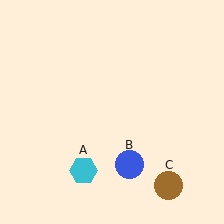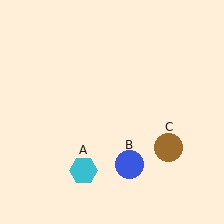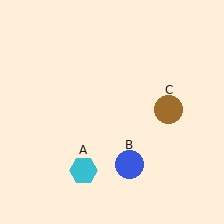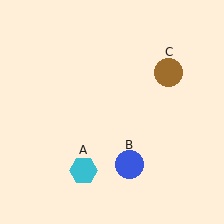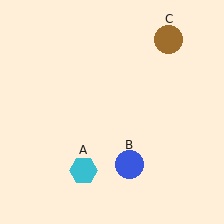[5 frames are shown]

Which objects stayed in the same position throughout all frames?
Cyan hexagon (object A) and blue circle (object B) remained stationary.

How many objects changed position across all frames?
1 object changed position: brown circle (object C).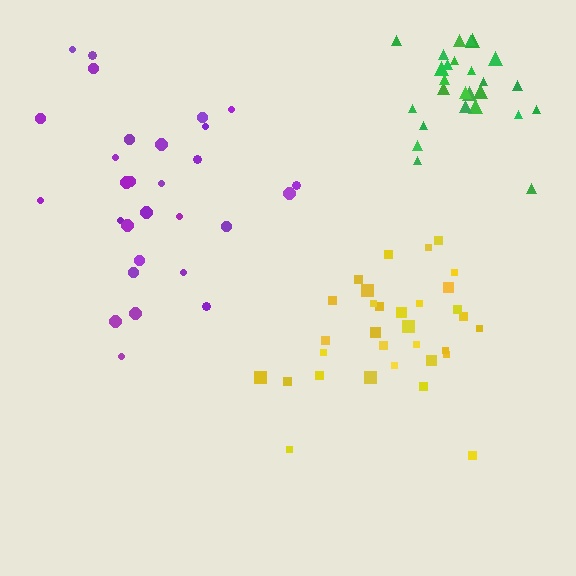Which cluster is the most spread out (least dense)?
Purple.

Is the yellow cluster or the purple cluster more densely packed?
Yellow.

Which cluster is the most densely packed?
Green.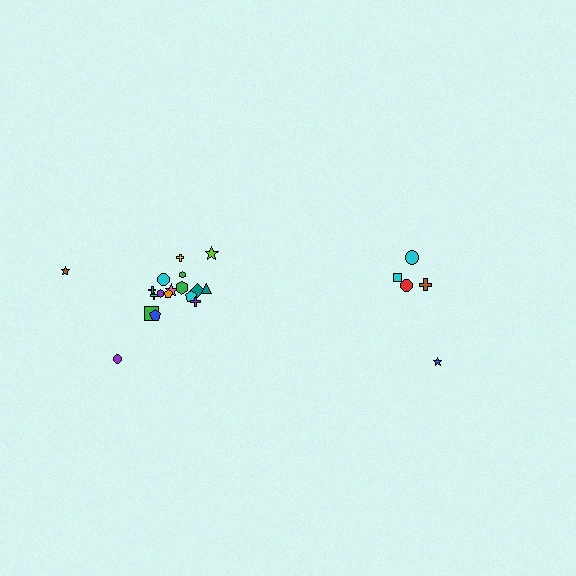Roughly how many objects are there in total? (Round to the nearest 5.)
Roughly 25 objects in total.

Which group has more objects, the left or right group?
The left group.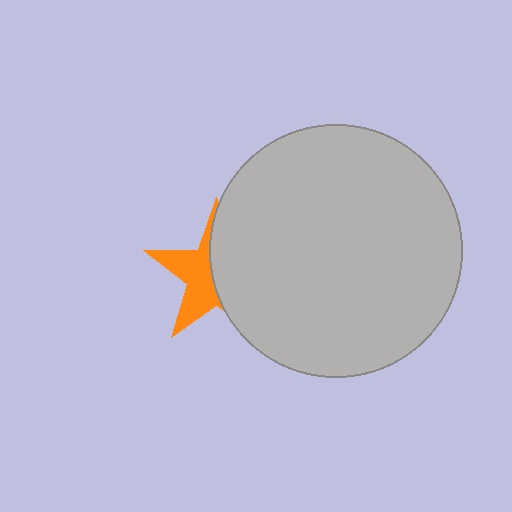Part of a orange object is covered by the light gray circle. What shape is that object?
It is a star.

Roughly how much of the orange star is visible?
A small part of it is visible (roughly 44%).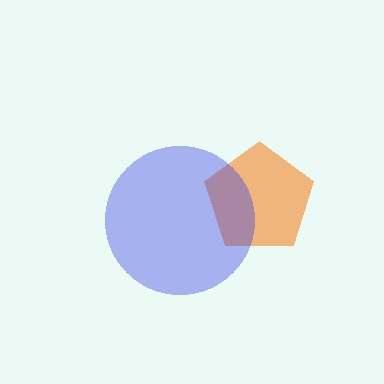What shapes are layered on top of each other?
The layered shapes are: an orange pentagon, a blue circle.